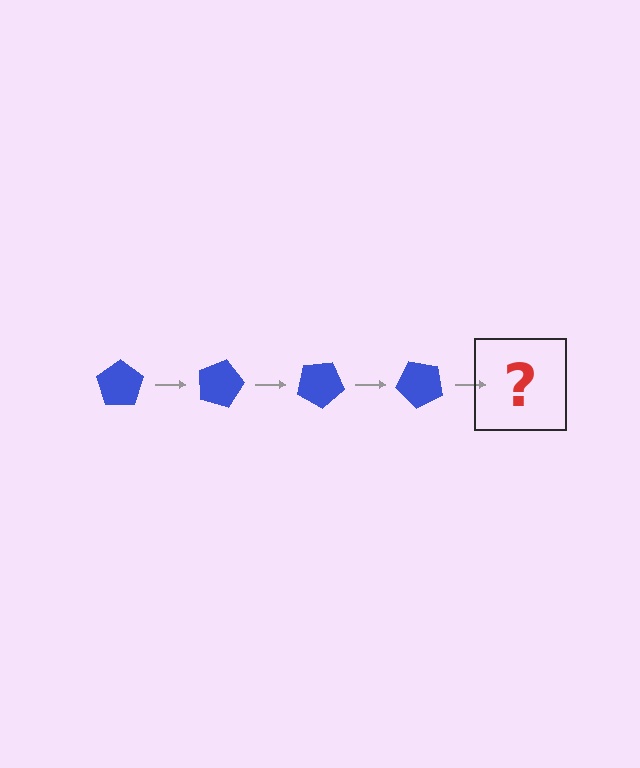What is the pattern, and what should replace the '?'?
The pattern is that the pentagon rotates 15 degrees each step. The '?' should be a blue pentagon rotated 60 degrees.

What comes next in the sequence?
The next element should be a blue pentagon rotated 60 degrees.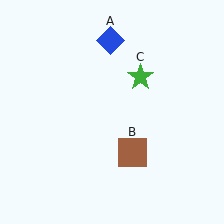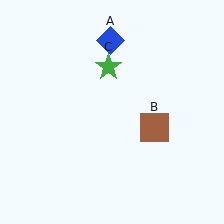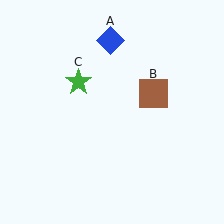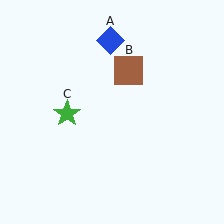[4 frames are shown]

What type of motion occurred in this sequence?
The brown square (object B), green star (object C) rotated counterclockwise around the center of the scene.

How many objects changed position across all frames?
2 objects changed position: brown square (object B), green star (object C).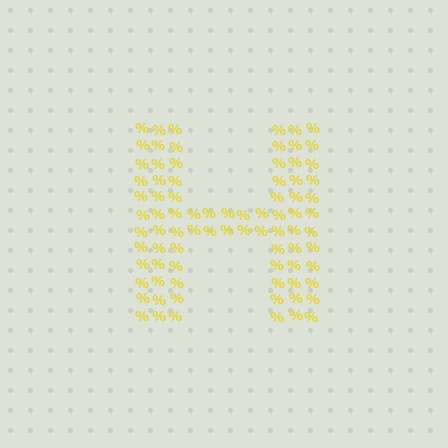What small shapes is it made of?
It is made of small percent signs.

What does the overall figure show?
The overall figure shows the letter H.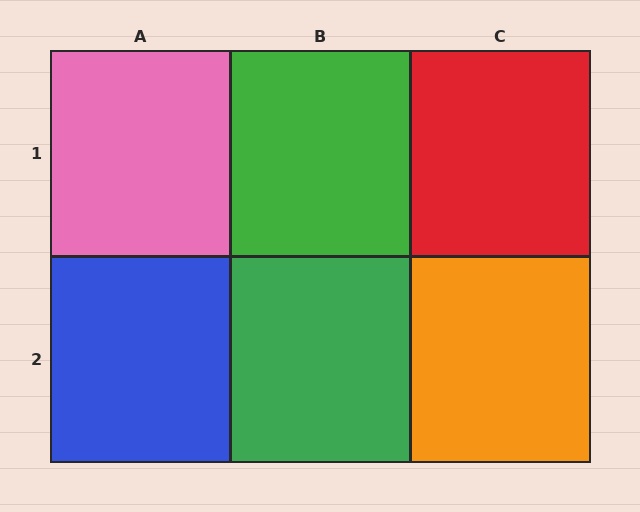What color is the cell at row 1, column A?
Pink.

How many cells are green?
2 cells are green.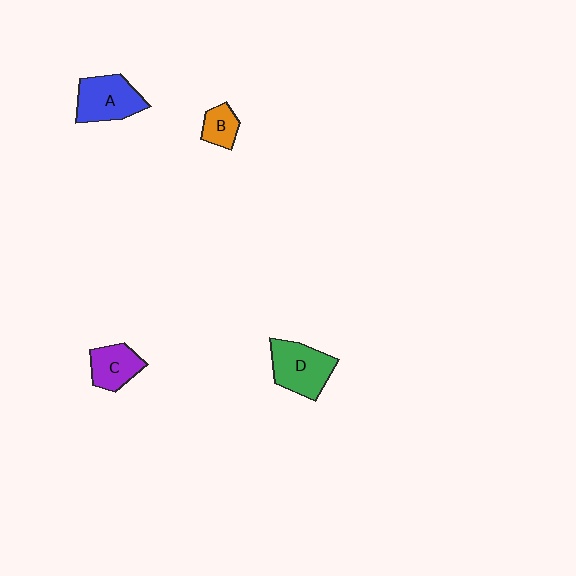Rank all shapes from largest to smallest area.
From largest to smallest: D (green), A (blue), C (purple), B (orange).